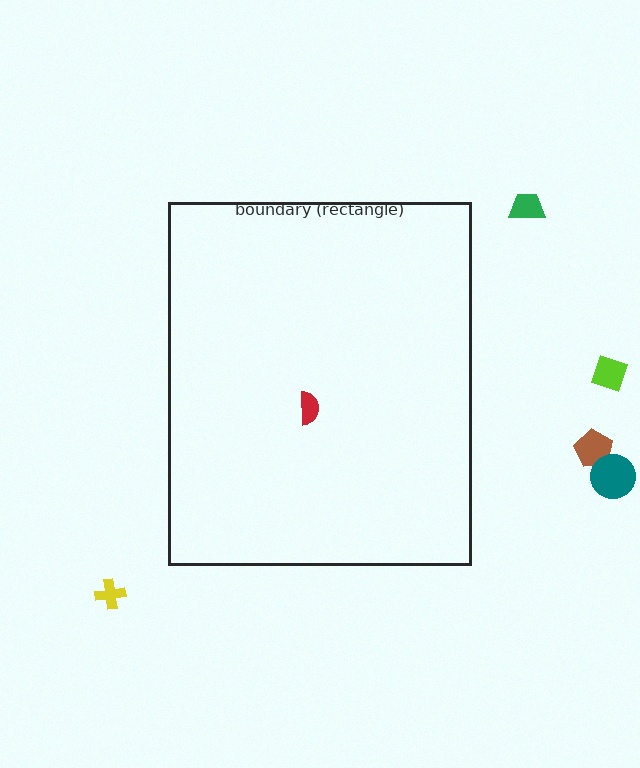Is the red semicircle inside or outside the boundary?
Inside.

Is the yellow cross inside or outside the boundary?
Outside.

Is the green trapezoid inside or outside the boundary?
Outside.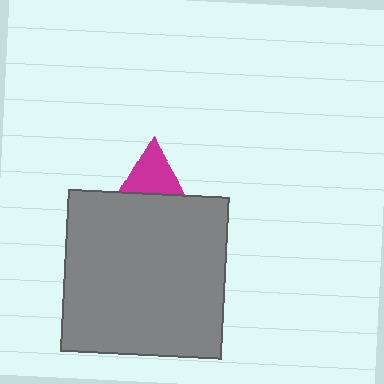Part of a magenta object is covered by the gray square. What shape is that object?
It is a triangle.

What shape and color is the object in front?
The object in front is a gray square.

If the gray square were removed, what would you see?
You would see the complete magenta triangle.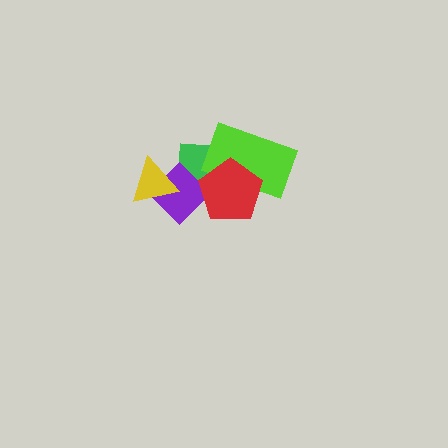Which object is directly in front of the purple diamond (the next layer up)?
The yellow triangle is directly in front of the purple diamond.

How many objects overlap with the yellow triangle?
2 objects overlap with the yellow triangle.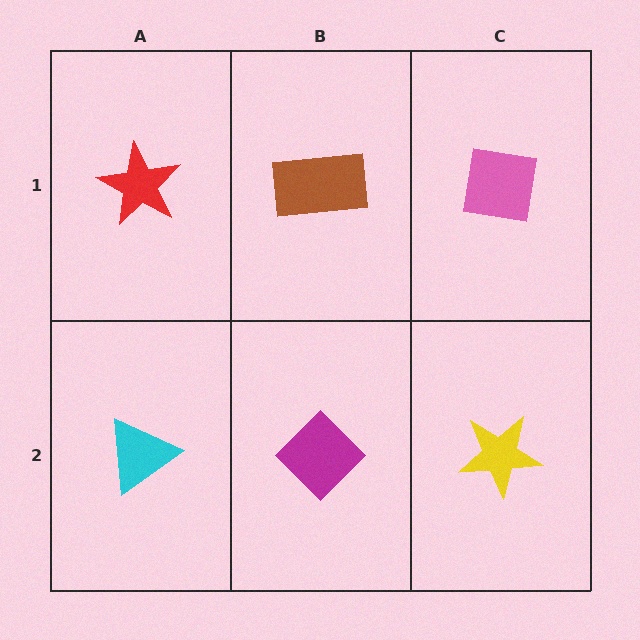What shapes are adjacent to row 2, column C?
A pink square (row 1, column C), a magenta diamond (row 2, column B).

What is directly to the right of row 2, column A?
A magenta diamond.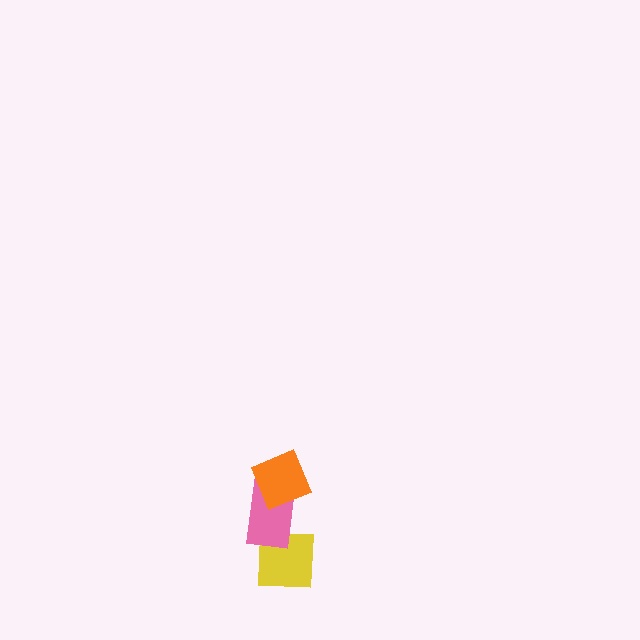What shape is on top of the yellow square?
The pink rectangle is on top of the yellow square.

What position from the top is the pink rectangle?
The pink rectangle is 2nd from the top.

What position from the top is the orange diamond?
The orange diamond is 1st from the top.